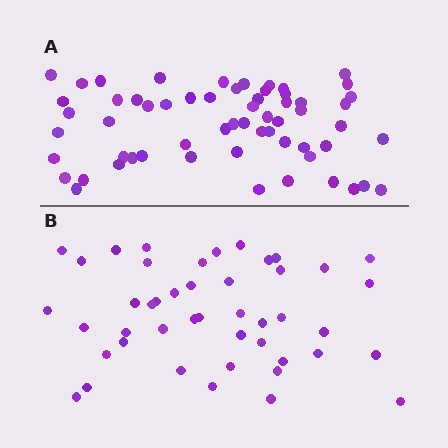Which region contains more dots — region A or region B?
Region A (the top region) has more dots.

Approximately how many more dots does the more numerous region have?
Region A has approximately 15 more dots than region B.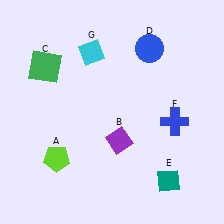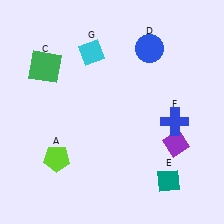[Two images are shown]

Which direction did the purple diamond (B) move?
The purple diamond (B) moved right.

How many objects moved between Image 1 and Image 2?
1 object moved between the two images.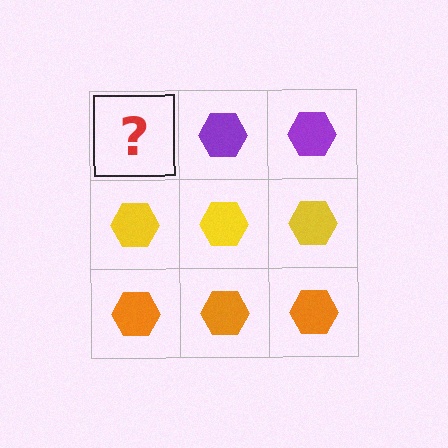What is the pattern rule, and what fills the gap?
The rule is that each row has a consistent color. The gap should be filled with a purple hexagon.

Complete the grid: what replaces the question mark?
The question mark should be replaced with a purple hexagon.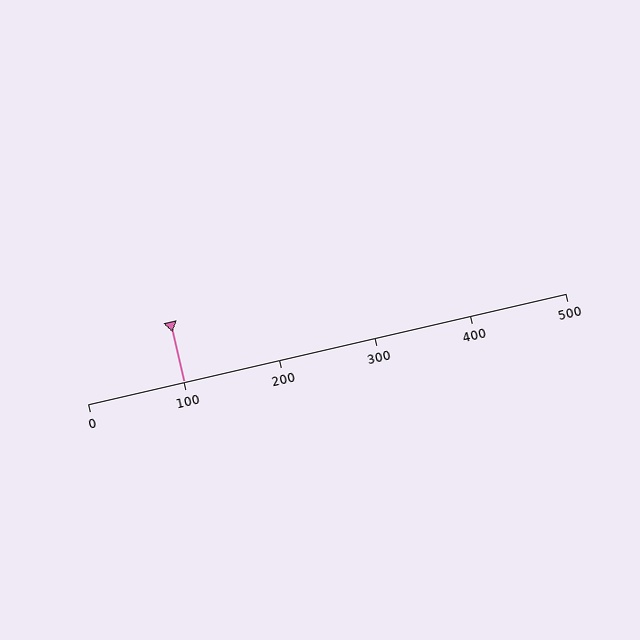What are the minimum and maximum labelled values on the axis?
The axis runs from 0 to 500.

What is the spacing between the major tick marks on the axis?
The major ticks are spaced 100 apart.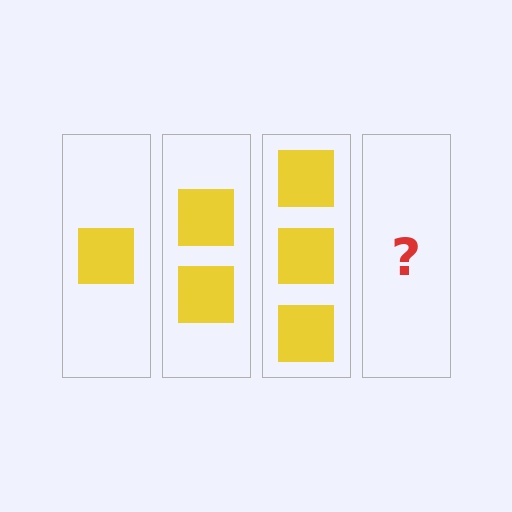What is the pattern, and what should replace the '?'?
The pattern is that each step adds one more square. The '?' should be 4 squares.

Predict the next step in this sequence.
The next step is 4 squares.